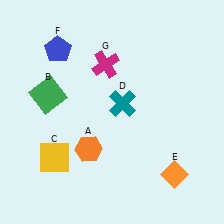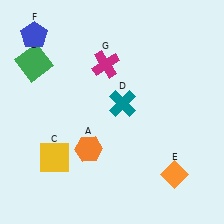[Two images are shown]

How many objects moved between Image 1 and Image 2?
2 objects moved between the two images.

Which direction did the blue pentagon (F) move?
The blue pentagon (F) moved left.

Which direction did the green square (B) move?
The green square (B) moved up.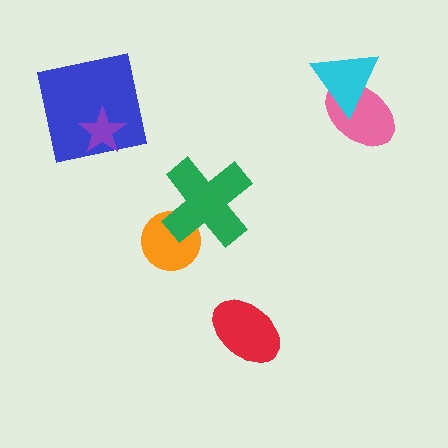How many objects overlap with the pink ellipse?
1 object overlaps with the pink ellipse.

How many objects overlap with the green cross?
1 object overlaps with the green cross.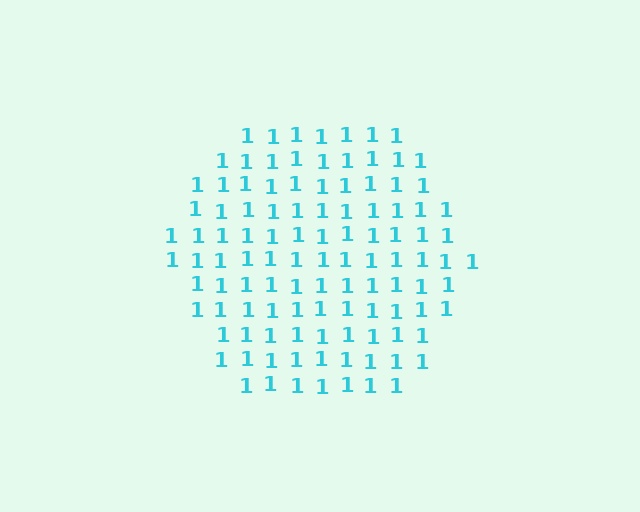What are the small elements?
The small elements are digit 1's.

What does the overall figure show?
The overall figure shows a hexagon.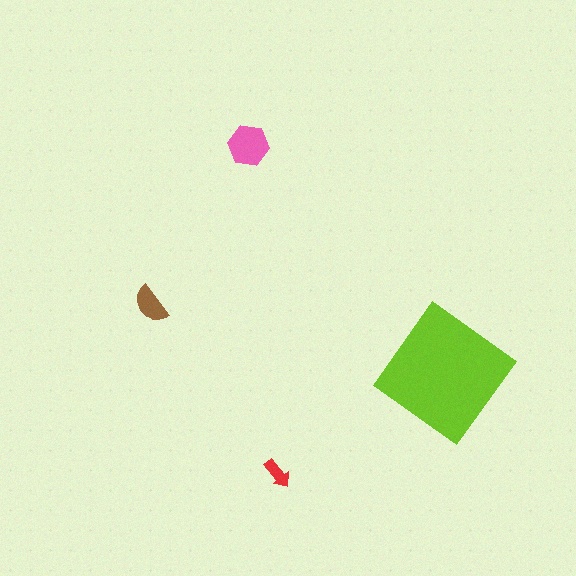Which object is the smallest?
The red arrow.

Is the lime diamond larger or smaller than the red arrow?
Larger.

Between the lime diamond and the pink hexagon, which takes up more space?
The lime diamond.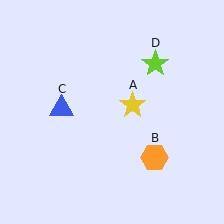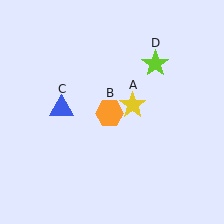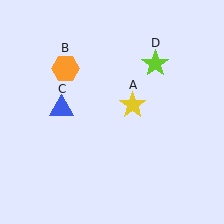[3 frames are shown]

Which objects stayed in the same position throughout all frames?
Yellow star (object A) and blue triangle (object C) and lime star (object D) remained stationary.